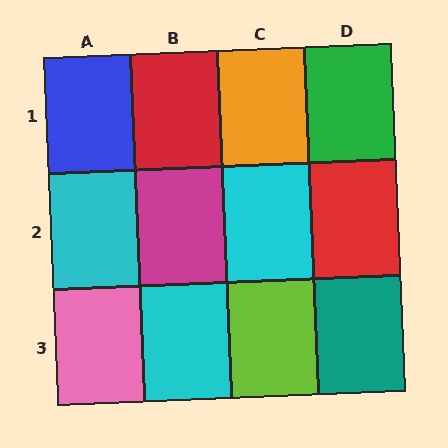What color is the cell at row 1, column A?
Blue.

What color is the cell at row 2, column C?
Cyan.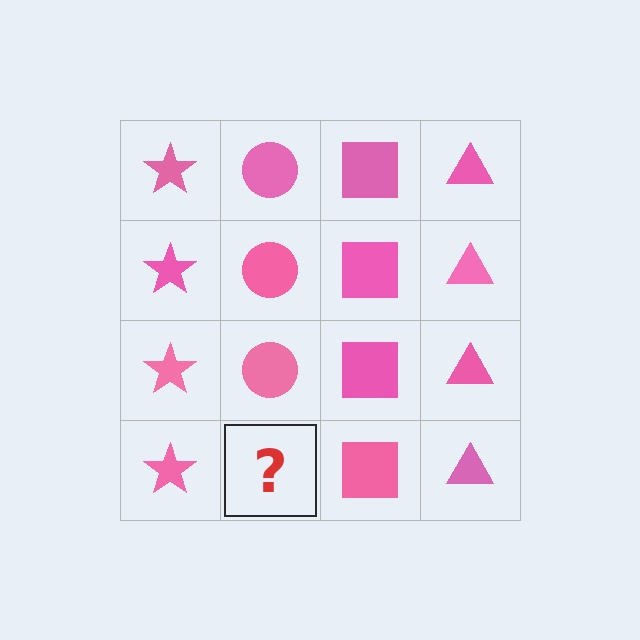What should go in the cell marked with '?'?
The missing cell should contain a pink circle.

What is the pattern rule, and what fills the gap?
The rule is that each column has a consistent shape. The gap should be filled with a pink circle.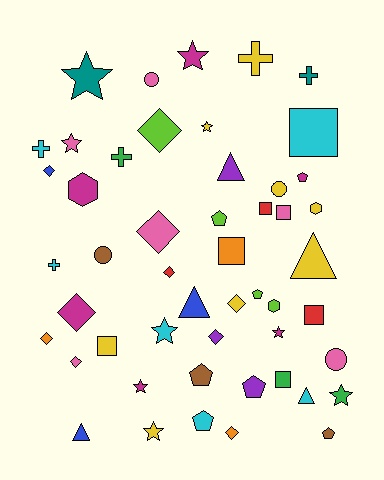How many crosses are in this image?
There are 5 crosses.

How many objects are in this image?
There are 50 objects.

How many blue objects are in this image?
There are 3 blue objects.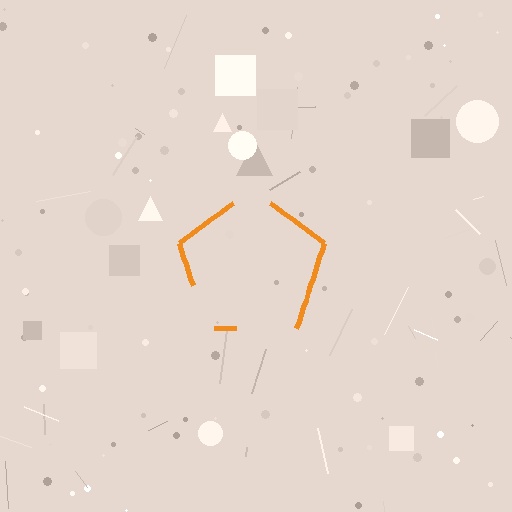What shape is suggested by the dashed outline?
The dashed outline suggests a pentagon.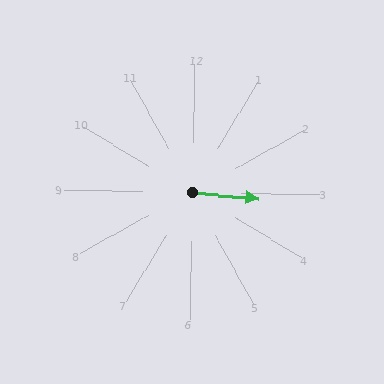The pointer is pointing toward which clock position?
Roughly 3 o'clock.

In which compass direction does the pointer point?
East.